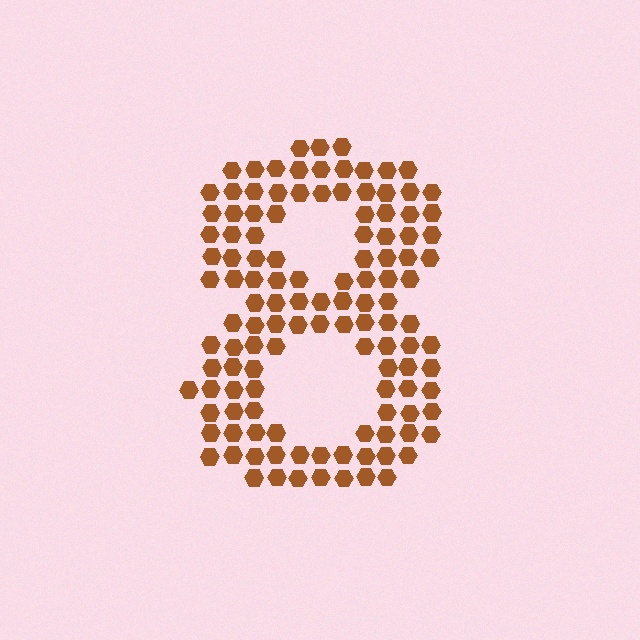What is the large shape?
The large shape is the digit 8.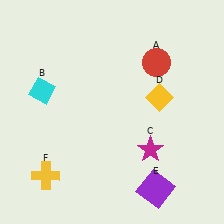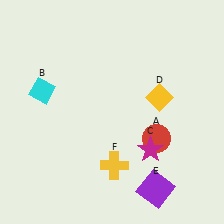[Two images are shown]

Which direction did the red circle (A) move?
The red circle (A) moved down.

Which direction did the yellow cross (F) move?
The yellow cross (F) moved right.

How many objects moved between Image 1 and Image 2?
2 objects moved between the two images.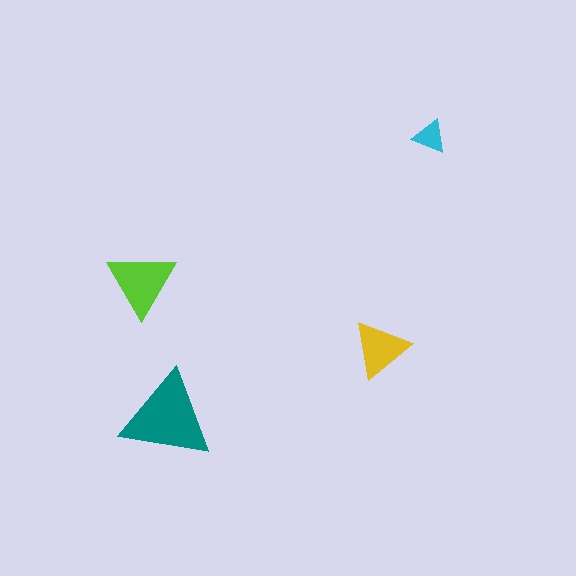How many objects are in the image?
There are 4 objects in the image.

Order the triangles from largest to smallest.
the teal one, the lime one, the yellow one, the cyan one.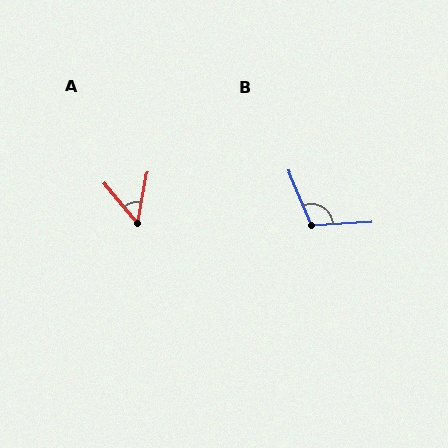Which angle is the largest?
B, at approximately 110 degrees.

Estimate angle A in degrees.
Approximately 50 degrees.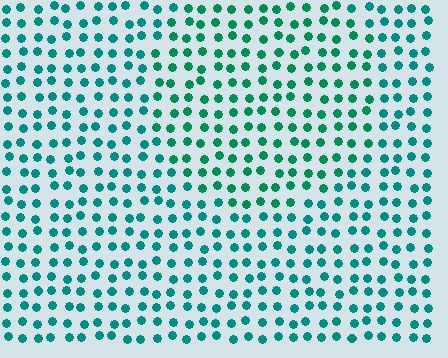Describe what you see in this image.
The image is filled with small teal elements in a uniform arrangement. A circle-shaped region is visible where the elements are tinted to a slightly different hue, forming a subtle color boundary.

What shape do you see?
I see a circle.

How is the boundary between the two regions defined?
The boundary is defined purely by a slight shift in hue (about 19 degrees). Spacing, size, and orientation are identical on both sides.